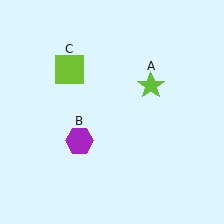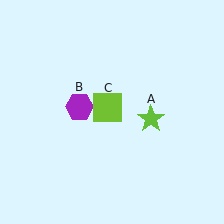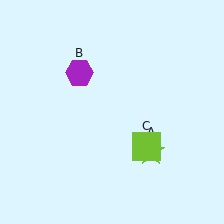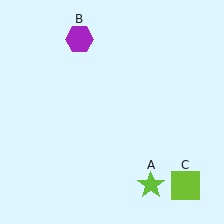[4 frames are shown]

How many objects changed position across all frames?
3 objects changed position: lime star (object A), purple hexagon (object B), lime square (object C).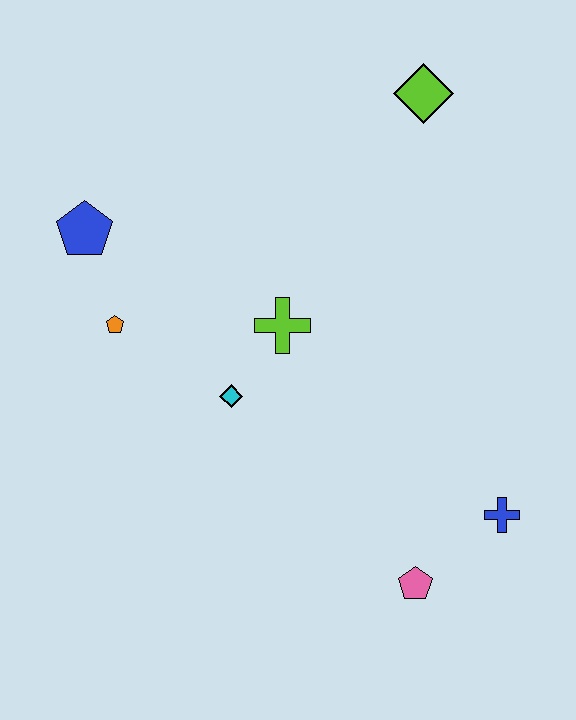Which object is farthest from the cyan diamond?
The lime diamond is farthest from the cyan diamond.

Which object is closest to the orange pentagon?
The blue pentagon is closest to the orange pentagon.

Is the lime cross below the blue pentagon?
Yes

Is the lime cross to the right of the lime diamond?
No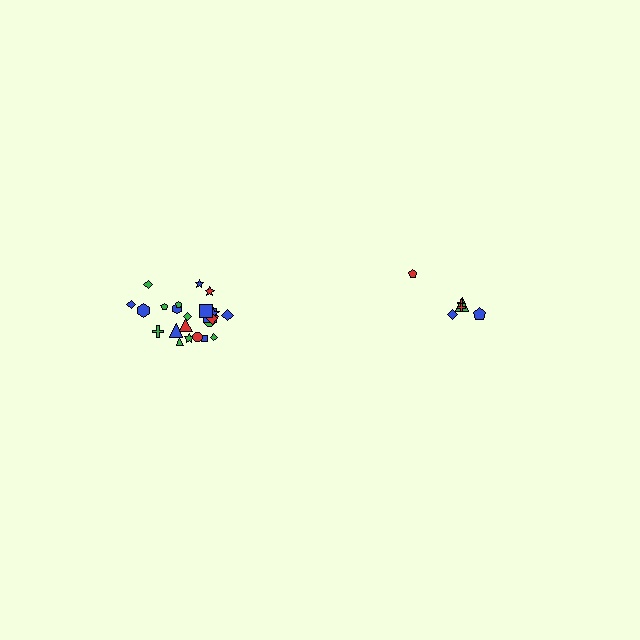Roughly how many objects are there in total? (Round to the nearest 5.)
Roughly 30 objects in total.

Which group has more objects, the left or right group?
The left group.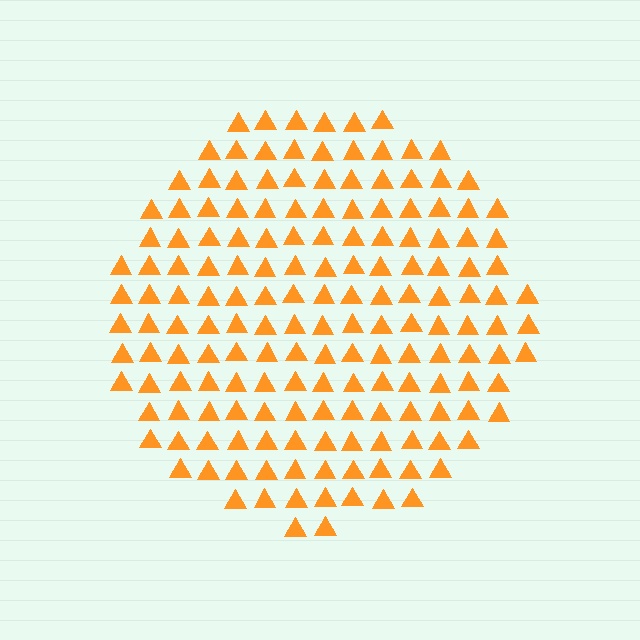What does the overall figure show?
The overall figure shows a circle.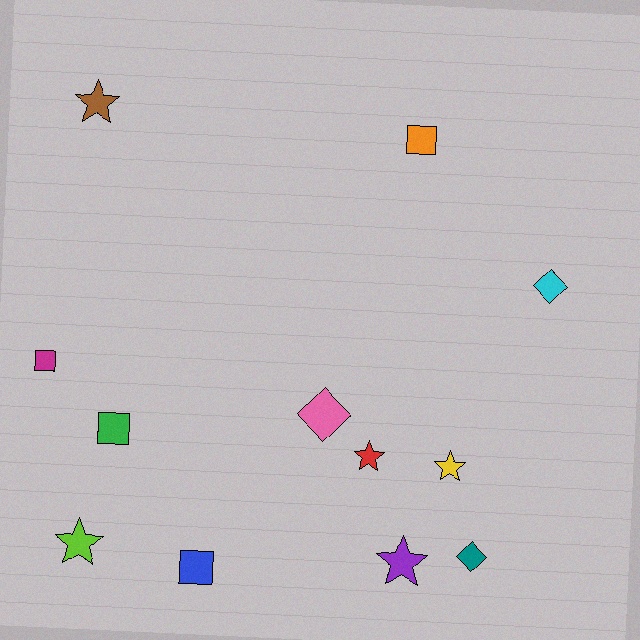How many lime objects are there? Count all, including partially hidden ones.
There is 1 lime object.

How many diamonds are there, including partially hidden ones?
There are 3 diamonds.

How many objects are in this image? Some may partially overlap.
There are 12 objects.